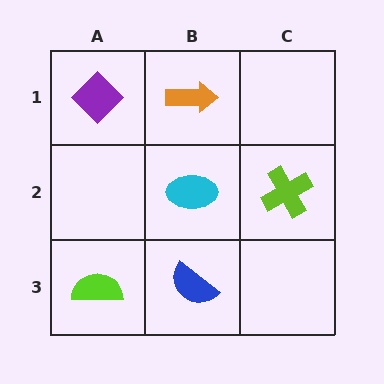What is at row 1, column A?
A purple diamond.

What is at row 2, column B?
A cyan ellipse.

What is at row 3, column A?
A lime semicircle.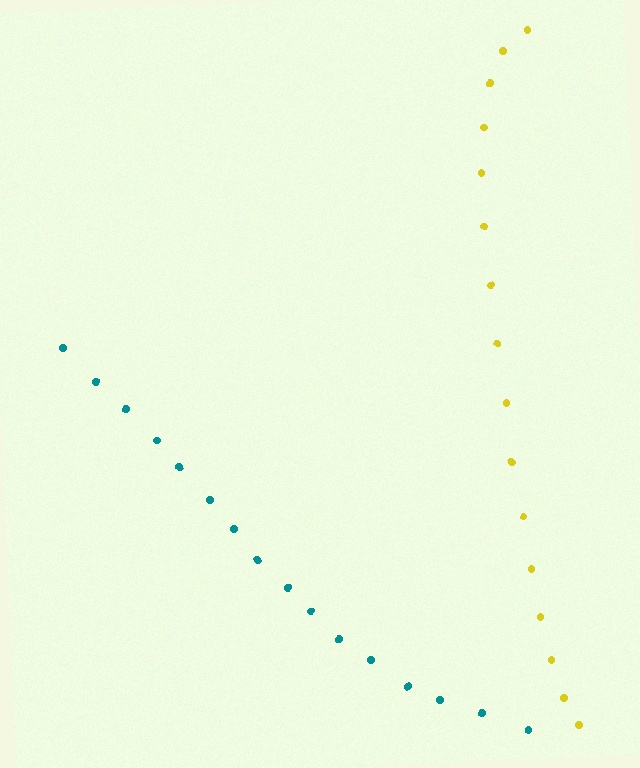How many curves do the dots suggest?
There are 2 distinct paths.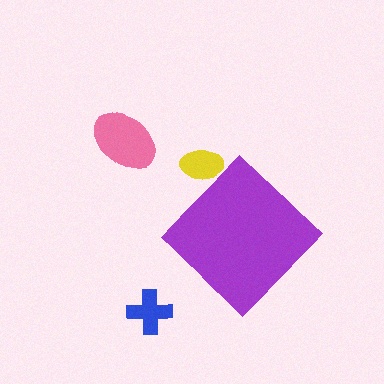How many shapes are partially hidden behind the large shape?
1 shape is partially hidden.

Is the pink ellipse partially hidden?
No, the pink ellipse is fully visible.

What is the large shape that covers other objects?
A purple diamond.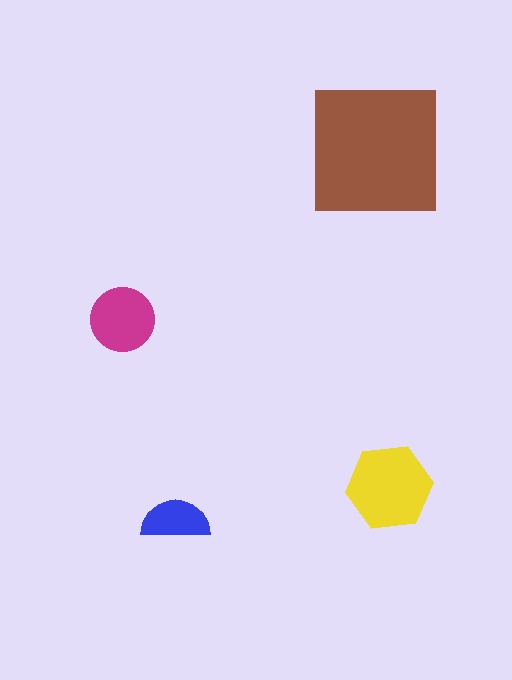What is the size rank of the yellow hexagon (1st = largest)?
2nd.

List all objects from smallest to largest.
The blue semicircle, the magenta circle, the yellow hexagon, the brown square.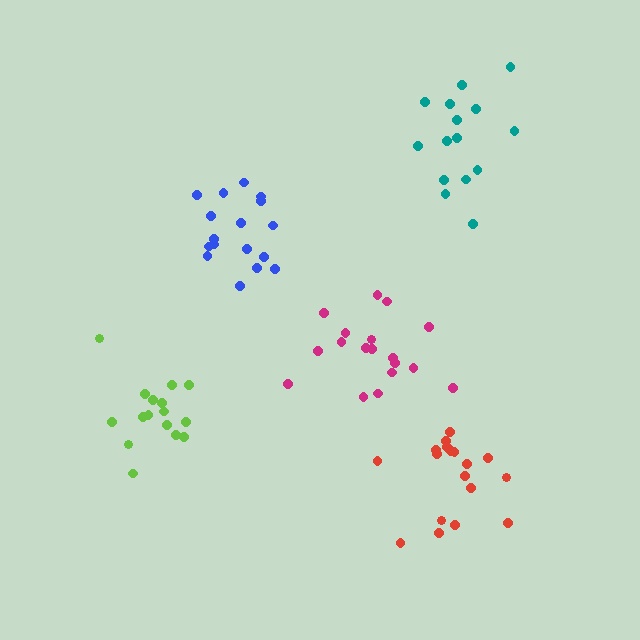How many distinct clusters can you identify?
There are 5 distinct clusters.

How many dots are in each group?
Group 1: 18 dots, Group 2: 17 dots, Group 3: 15 dots, Group 4: 16 dots, Group 5: 18 dots (84 total).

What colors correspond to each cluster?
The clusters are colored: magenta, blue, teal, lime, red.